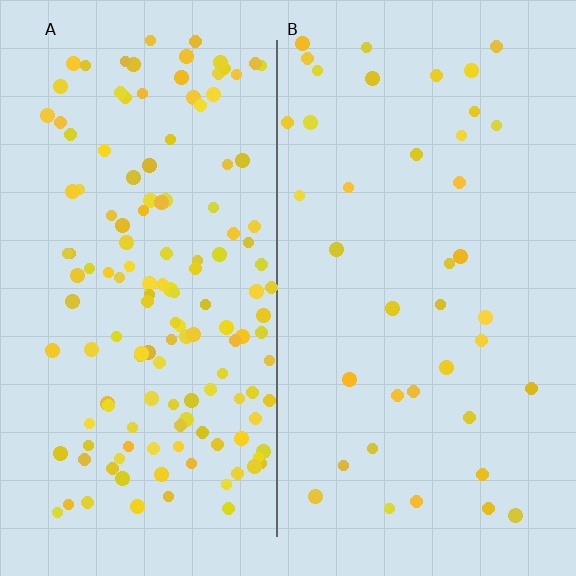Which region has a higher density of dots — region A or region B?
A (the left).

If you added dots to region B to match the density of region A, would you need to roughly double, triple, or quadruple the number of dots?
Approximately quadruple.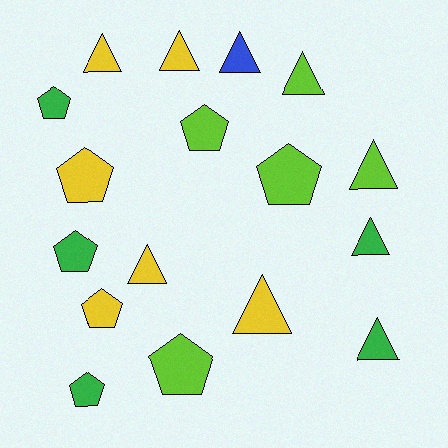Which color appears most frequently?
Yellow, with 6 objects.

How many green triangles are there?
There are 2 green triangles.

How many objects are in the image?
There are 17 objects.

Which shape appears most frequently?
Triangle, with 9 objects.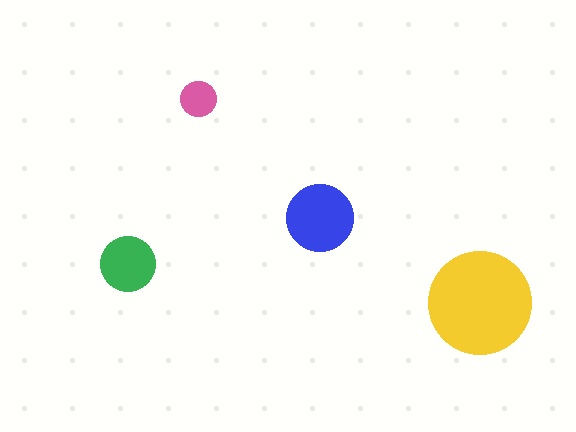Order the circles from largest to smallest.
the yellow one, the blue one, the green one, the pink one.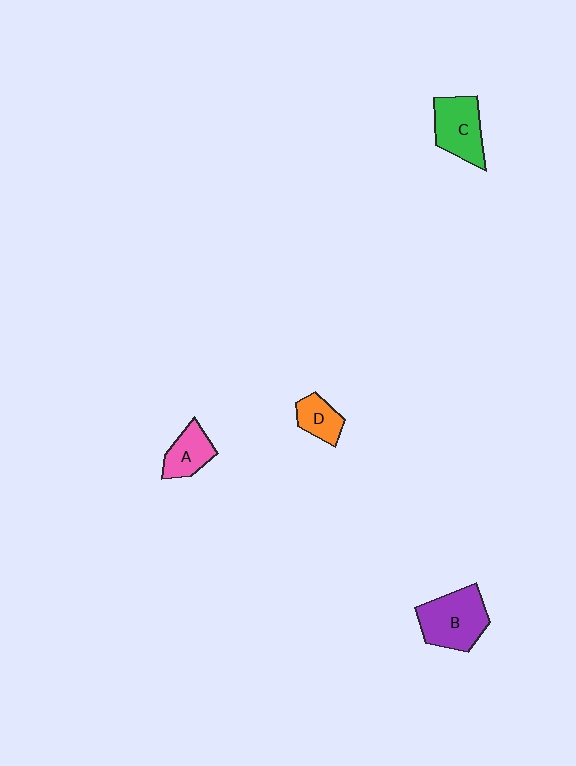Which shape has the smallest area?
Shape D (orange).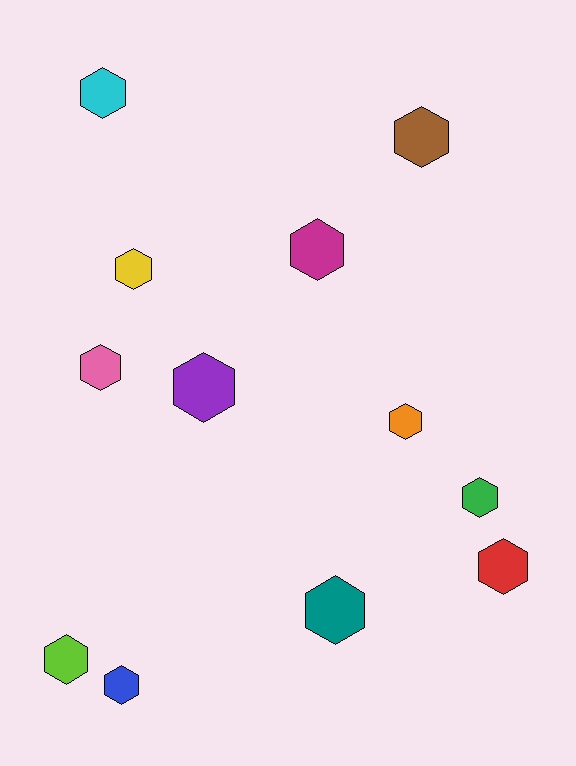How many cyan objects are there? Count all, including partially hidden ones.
There is 1 cyan object.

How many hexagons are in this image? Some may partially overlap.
There are 12 hexagons.